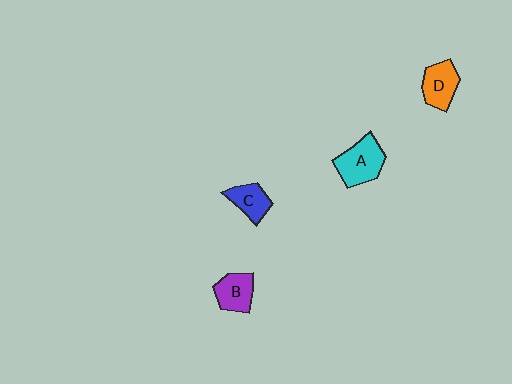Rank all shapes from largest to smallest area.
From largest to smallest: A (cyan), D (orange), B (purple), C (blue).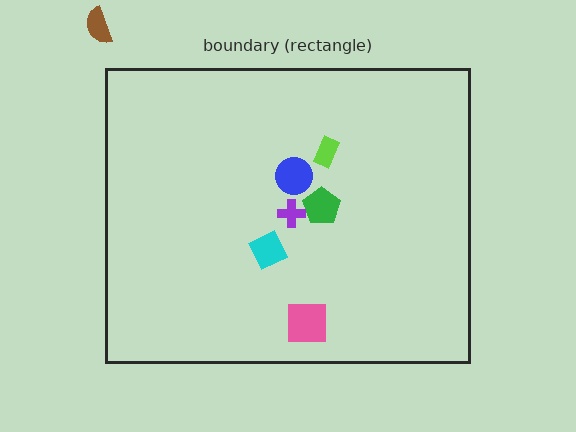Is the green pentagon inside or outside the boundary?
Inside.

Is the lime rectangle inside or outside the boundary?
Inside.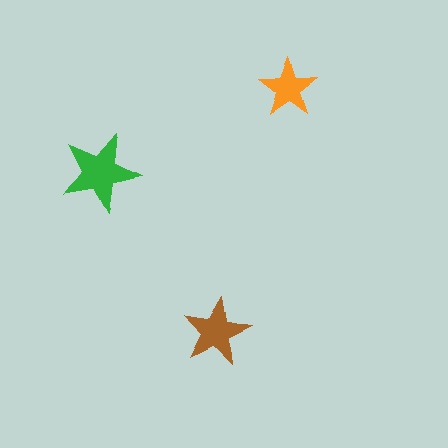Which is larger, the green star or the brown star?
The green one.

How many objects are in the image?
There are 3 objects in the image.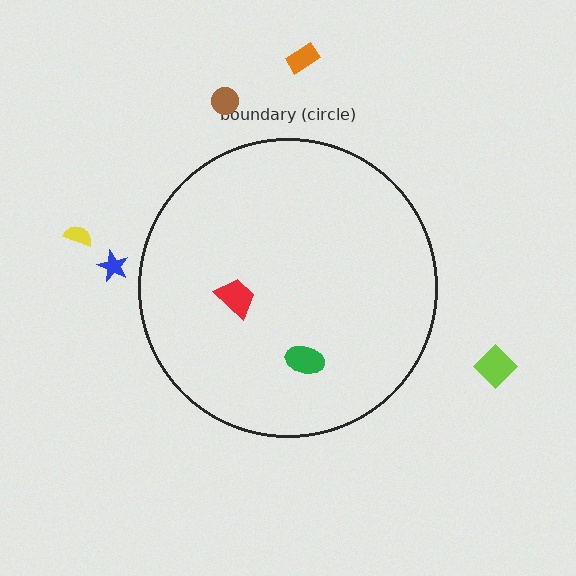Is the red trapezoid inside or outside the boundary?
Inside.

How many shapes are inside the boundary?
2 inside, 5 outside.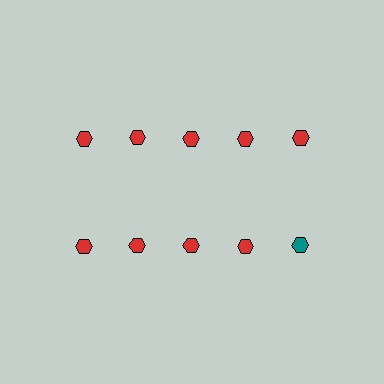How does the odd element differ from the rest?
It has a different color: teal instead of red.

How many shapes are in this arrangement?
There are 10 shapes arranged in a grid pattern.